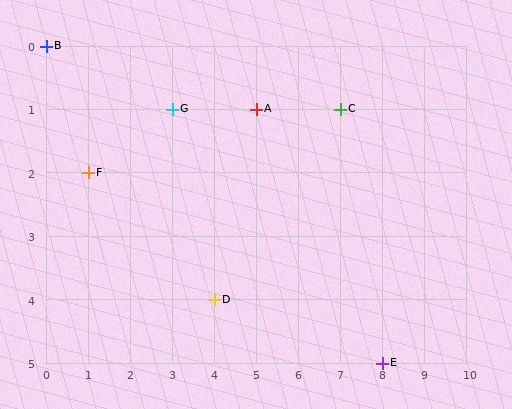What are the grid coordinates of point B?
Point B is at grid coordinates (0, 0).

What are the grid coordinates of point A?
Point A is at grid coordinates (5, 1).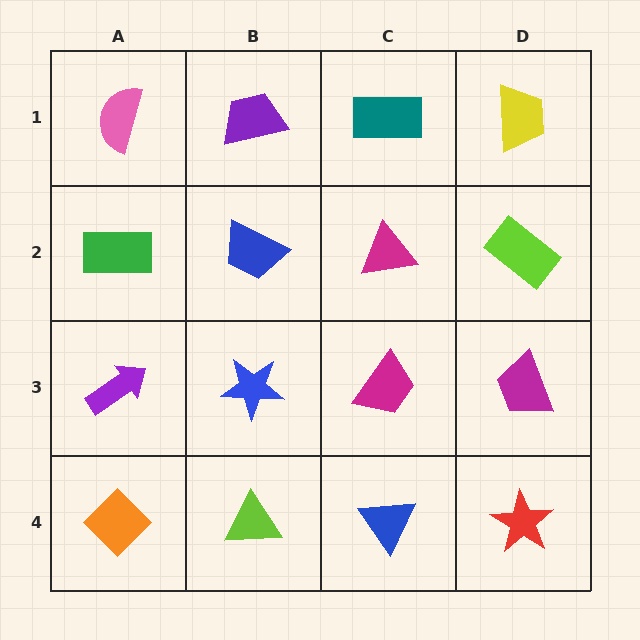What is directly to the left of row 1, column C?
A purple trapezoid.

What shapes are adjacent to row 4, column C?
A magenta trapezoid (row 3, column C), a lime triangle (row 4, column B), a red star (row 4, column D).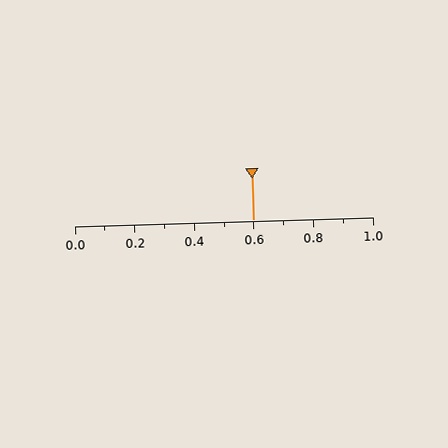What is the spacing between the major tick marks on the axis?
The major ticks are spaced 0.2 apart.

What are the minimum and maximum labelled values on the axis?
The axis runs from 0.0 to 1.0.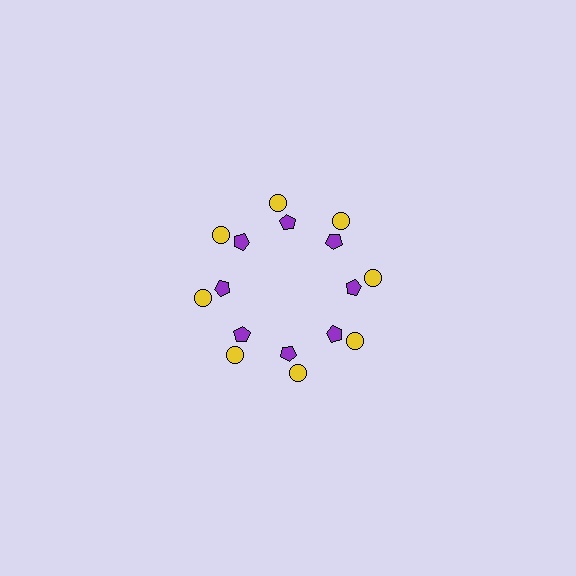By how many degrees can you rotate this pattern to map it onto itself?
The pattern maps onto itself every 45 degrees of rotation.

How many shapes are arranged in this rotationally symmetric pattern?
There are 16 shapes, arranged in 8 groups of 2.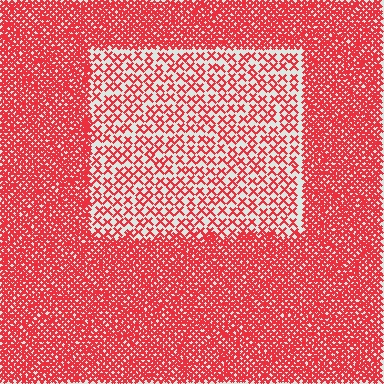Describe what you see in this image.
The image contains small red elements arranged at two different densities. A rectangle-shaped region is visible where the elements are less densely packed than the surrounding area.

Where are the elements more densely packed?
The elements are more densely packed outside the rectangle boundary.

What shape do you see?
I see a rectangle.